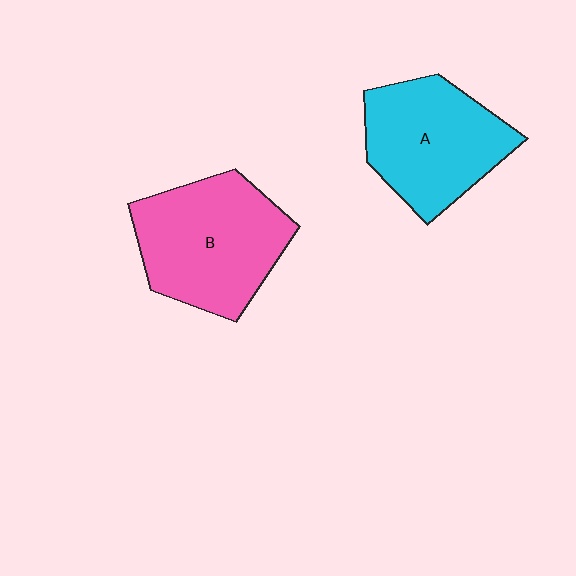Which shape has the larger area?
Shape B (pink).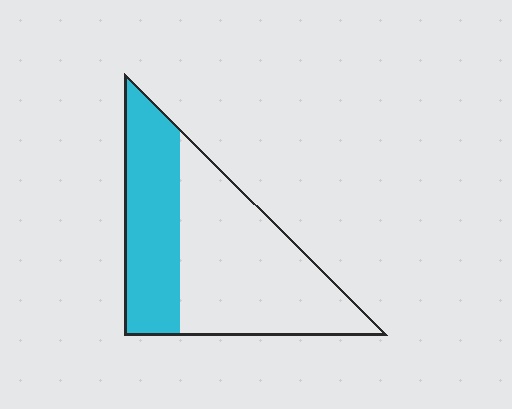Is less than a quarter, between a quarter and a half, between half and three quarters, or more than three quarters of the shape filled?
Between a quarter and a half.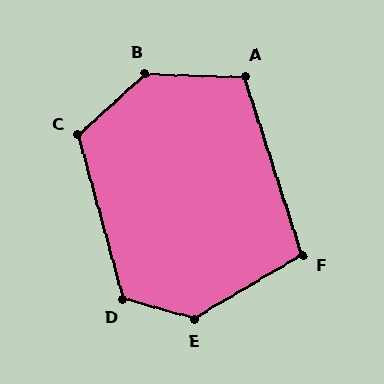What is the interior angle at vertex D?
Approximately 121 degrees (obtuse).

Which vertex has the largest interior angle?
B, at approximately 136 degrees.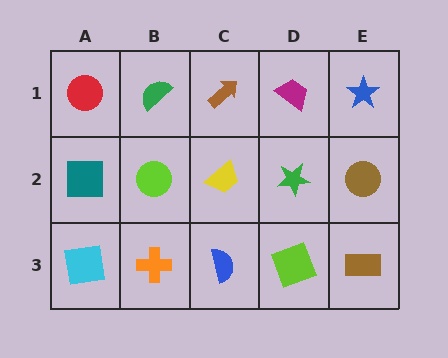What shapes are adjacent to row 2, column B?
A green semicircle (row 1, column B), an orange cross (row 3, column B), a teal square (row 2, column A), a yellow trapezoid (row 2, column C).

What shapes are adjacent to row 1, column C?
A yellow trapezoid (row 2, column C), a green semicircle (row 1, column B), a magenta trapezoid (row 1, column D).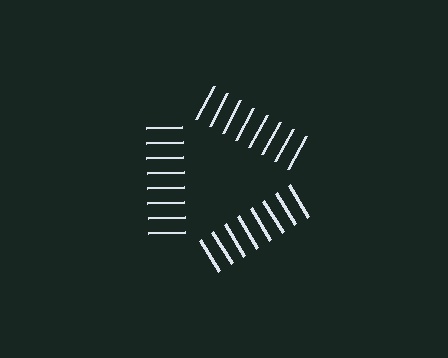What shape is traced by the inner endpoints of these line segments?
An illusory triangle — the line segments terminate on its edges but no continuous stroke is drawn.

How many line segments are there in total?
24 — 8 along each of the 3 edges.